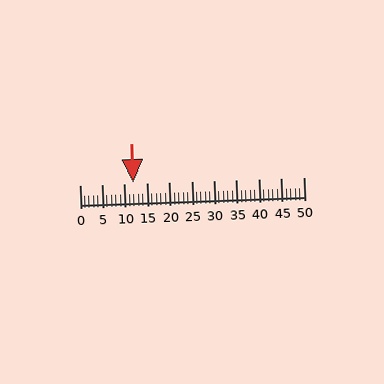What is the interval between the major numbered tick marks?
The major tick marks are spaced 5 units apart.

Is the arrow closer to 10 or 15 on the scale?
The arrow is closer to 10.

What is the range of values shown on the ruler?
The ruler shows values from 0 to 50.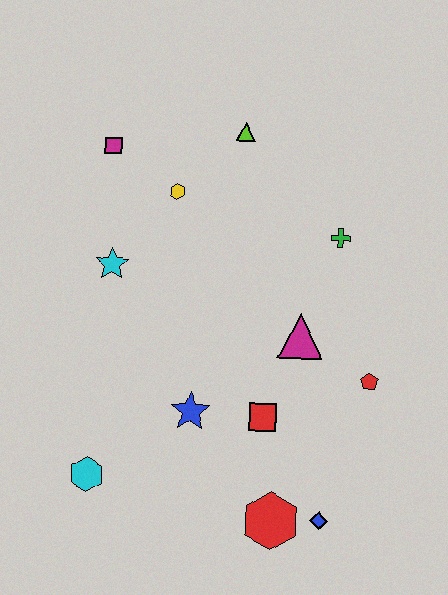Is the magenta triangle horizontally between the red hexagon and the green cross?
Yes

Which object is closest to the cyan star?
The yellow hexagon is closest to the cyan star.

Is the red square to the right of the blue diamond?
No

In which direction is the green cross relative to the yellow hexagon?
The green cross is to the right of the yellow hexagon.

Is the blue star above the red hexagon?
Yes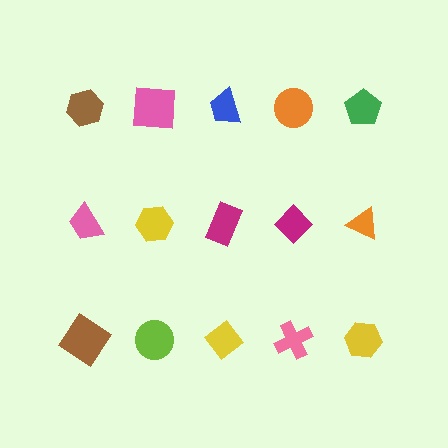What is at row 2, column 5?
An orange triangle.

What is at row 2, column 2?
A yellow hexagon.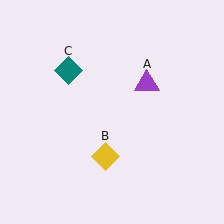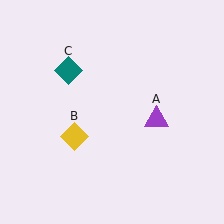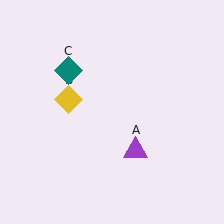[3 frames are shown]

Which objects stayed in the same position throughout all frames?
Teal diamond (object C) remained stationary.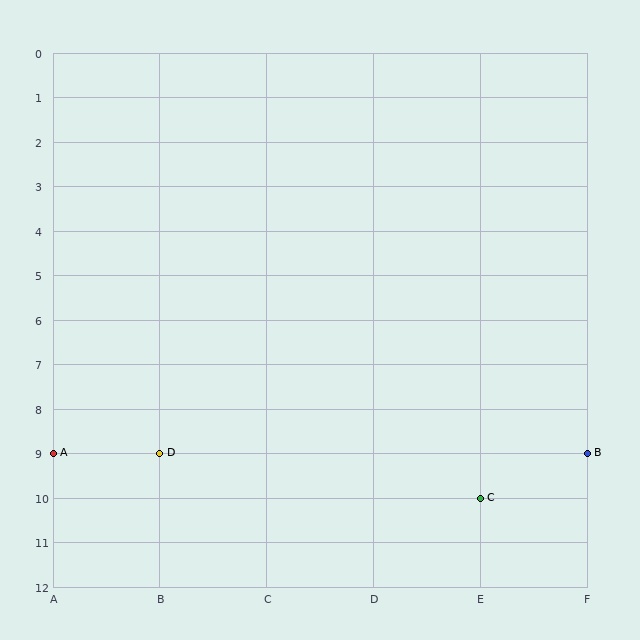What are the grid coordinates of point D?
Point D is at grid coordinates (B, 9).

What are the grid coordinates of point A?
Point A is at grid coordinates (A, 9).